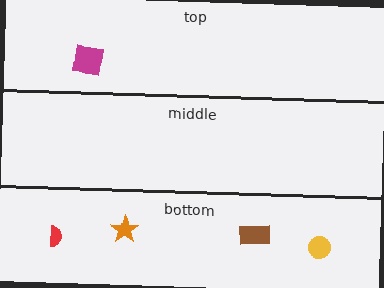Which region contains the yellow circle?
The bottom region.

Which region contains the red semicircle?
The bottom region.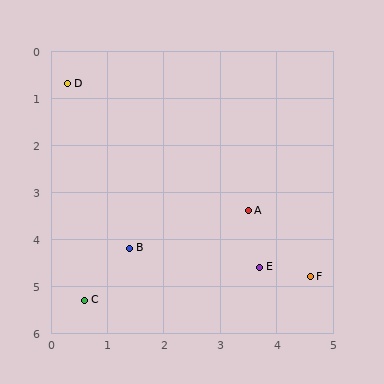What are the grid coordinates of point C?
Point C is at approximately (0.6, 5.3).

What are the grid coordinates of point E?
Point E is at approximately (3.7, 4.6).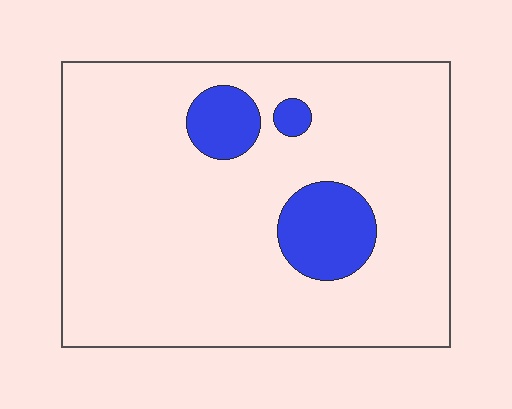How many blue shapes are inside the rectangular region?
3.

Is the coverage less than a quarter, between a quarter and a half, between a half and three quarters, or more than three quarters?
Less than a quarter.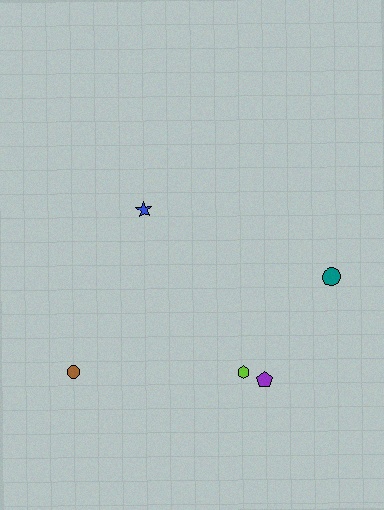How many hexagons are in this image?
There is 1 hexagon.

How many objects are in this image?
There are 5 objects.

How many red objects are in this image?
There are no red objects.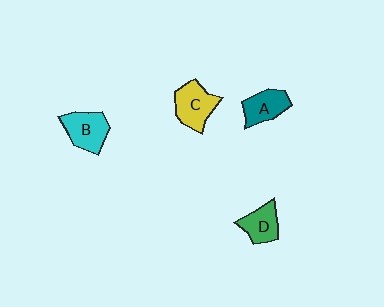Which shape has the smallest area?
Shape D (green).